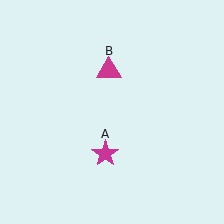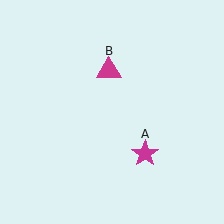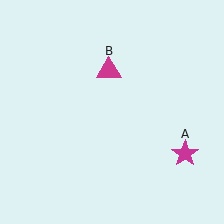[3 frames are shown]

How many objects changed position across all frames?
1 object changed position: magenta star (object A).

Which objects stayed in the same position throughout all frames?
Magenta triangle (object B) remained stationary.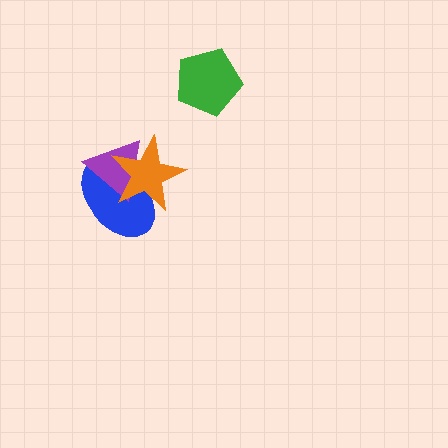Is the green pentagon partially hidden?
No, no other shape covers it.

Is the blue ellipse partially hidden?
Yes, it is partially covered by another shape.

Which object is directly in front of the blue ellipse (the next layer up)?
The purple triangle is directly in front of the blue ellipse.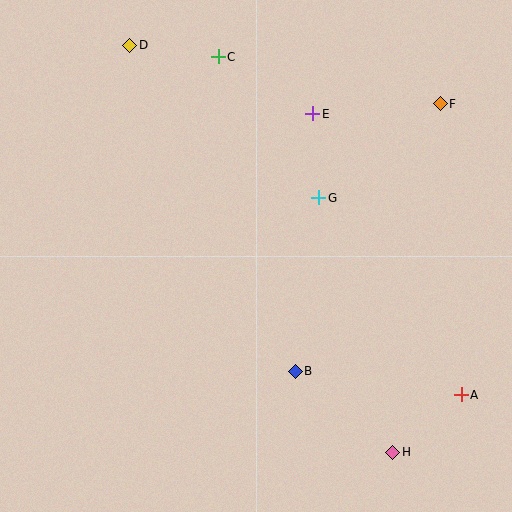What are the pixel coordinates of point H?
Point H is at (393, 452).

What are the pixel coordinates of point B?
Point B is at (295, 371).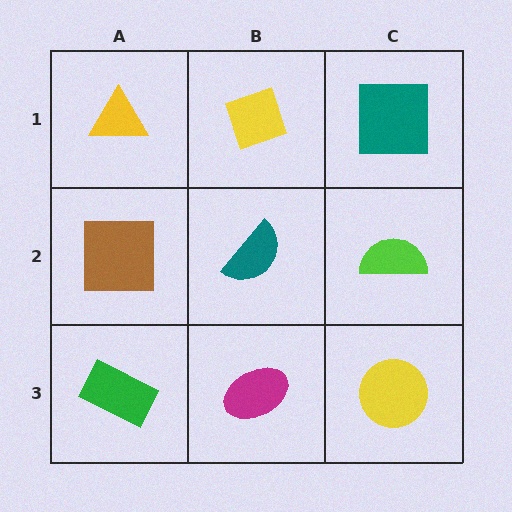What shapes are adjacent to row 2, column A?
A yellow triangle (row 1, column A), a green rectangle (row 3, column A), a teal semicircle (row 2, column B).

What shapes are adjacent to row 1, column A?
A brown square (row 2, column A), a yellow diamond (row 1, column B).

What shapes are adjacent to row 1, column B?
A teal semicircle (row 2, column B), a yellow triangle (row 1, column A), a teal square (row 1, column C).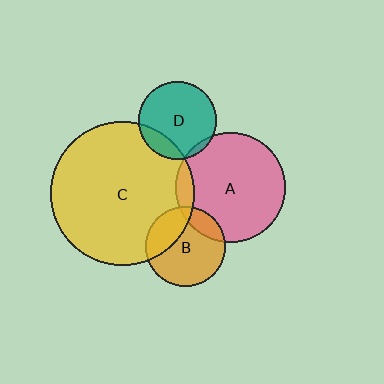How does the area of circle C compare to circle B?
Approximately 3.3 times.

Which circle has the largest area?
Circle C (yellow).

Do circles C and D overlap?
Yes.